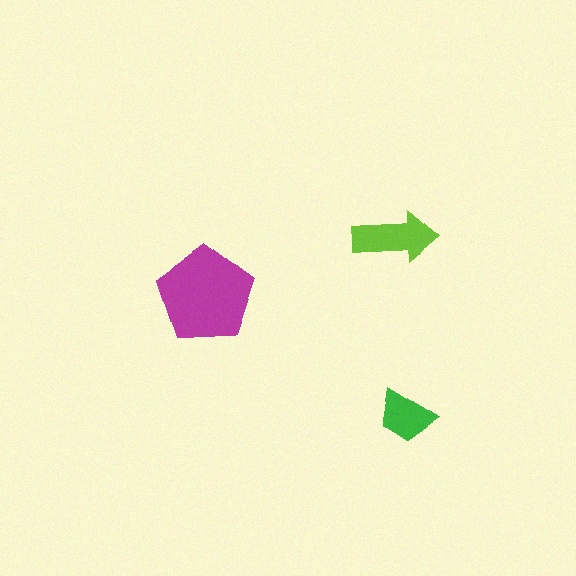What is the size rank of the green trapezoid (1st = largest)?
3rd.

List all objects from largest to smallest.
The magenta pentagon, the lime arrow, the green trapezoid.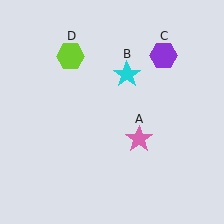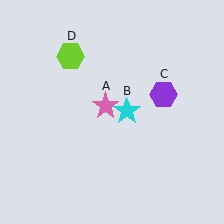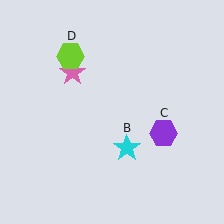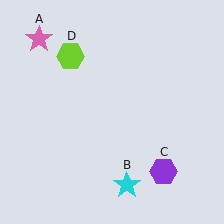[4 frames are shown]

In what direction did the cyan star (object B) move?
The cyan star (object B) moved down.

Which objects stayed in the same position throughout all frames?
Lime hexagon (object D) remained stationary.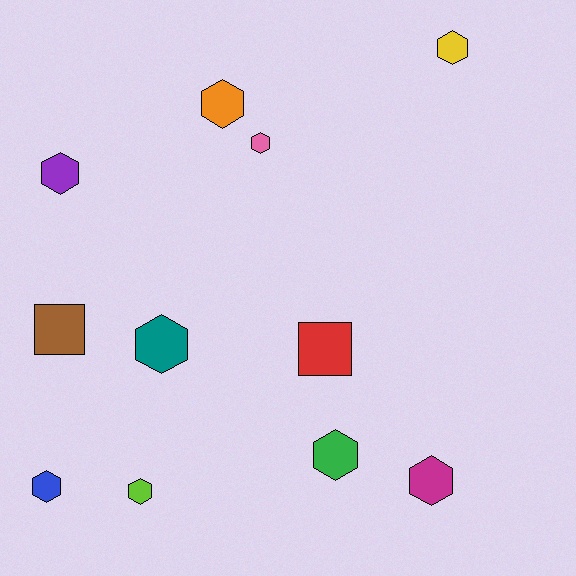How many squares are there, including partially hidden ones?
There are 2 squares.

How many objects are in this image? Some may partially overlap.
There are 11 objects.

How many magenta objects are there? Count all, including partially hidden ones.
There is 1 magenta object.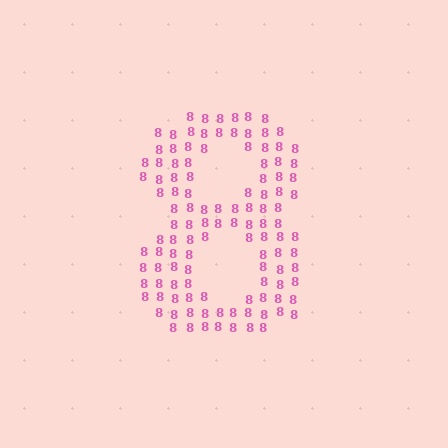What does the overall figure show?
The overall figure shows the digit 8.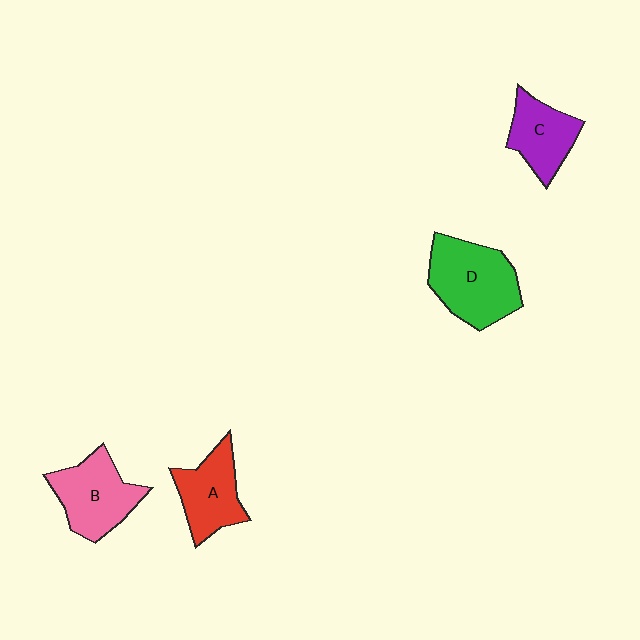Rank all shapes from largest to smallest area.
From largest to smallest: D (green), B (pink), A (red), C (purple).